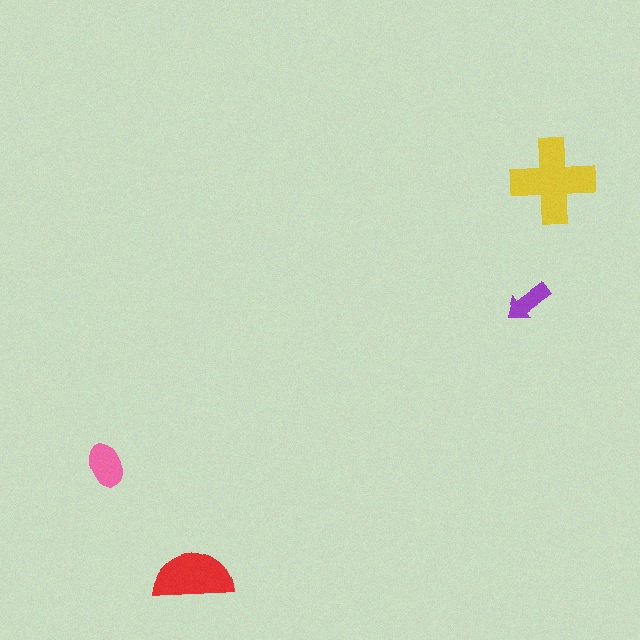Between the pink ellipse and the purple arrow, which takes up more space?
The pink ellipse.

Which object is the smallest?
The purple arrow.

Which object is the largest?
The yellow cross.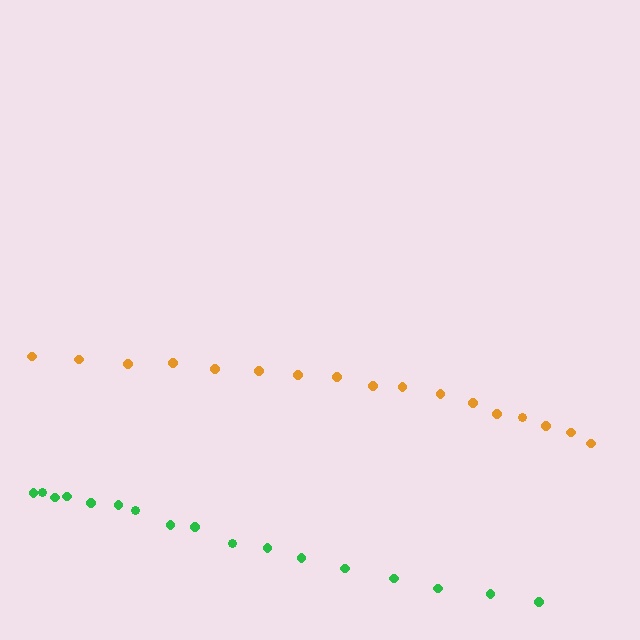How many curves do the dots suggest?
There are 2 distinct paths.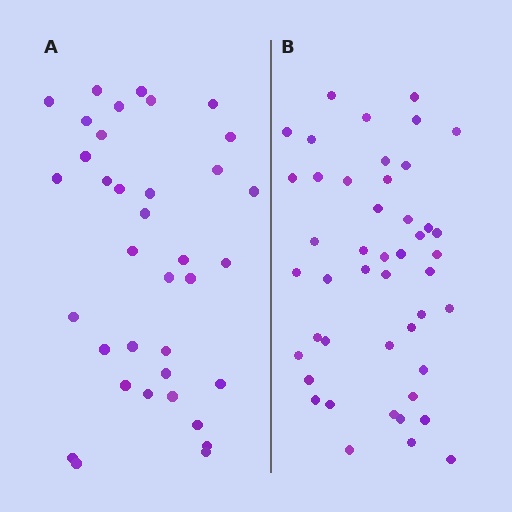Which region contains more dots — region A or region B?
Region B (the right region) has more dots.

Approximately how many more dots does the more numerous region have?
Region B has roughly 10 or so more dots than region A.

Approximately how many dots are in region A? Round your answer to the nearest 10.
About 40 dots. (The exact count is 36, which rounds to 40.)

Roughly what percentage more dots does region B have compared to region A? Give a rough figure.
About 30% more.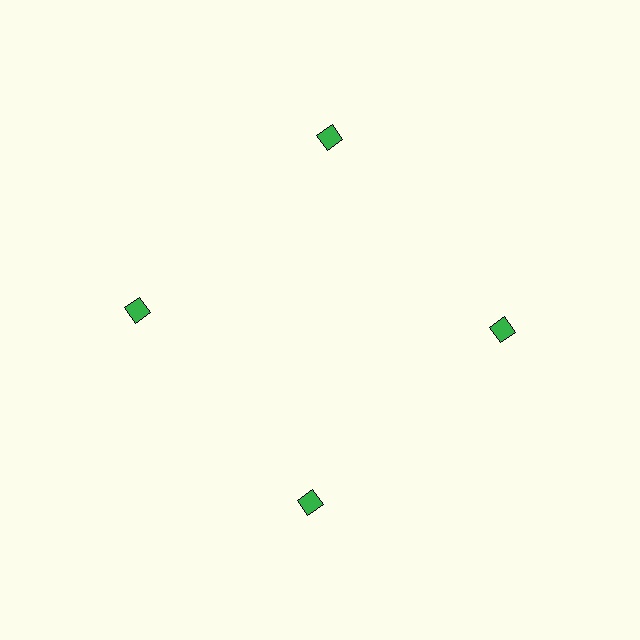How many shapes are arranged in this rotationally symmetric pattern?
There are 4 shapes, arranged in 4 groups of 1.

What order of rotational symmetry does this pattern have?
This pattern has 4-fold rotational symmetry.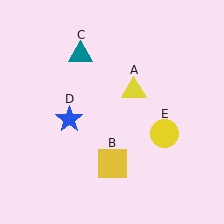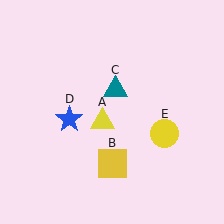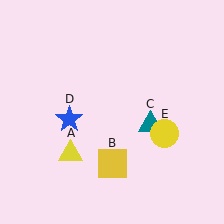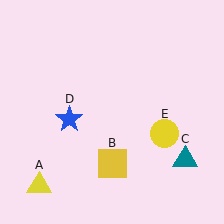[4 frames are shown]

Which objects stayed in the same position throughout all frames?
Yellow square (object B) and blue star (object D) and yellow circle (object E) remained stationary.